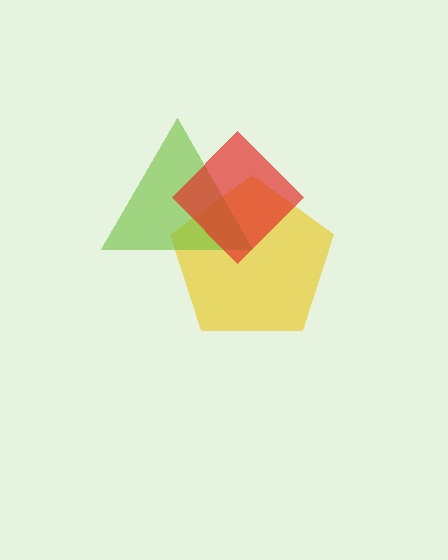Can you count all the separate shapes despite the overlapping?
Yes, there are 3 separate shapes.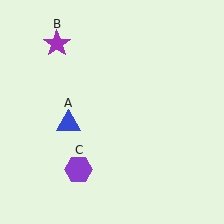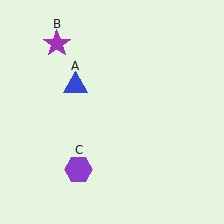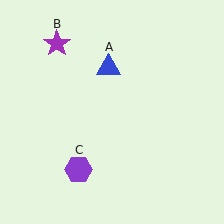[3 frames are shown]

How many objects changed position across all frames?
1 object changed position: blue triangle (object A).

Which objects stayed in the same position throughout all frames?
Purple star (object B) and purple hexagon (object C) remained stationary.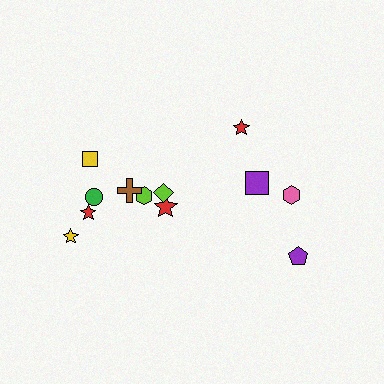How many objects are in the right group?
There are 4 objects.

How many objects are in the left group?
There are 8 objects.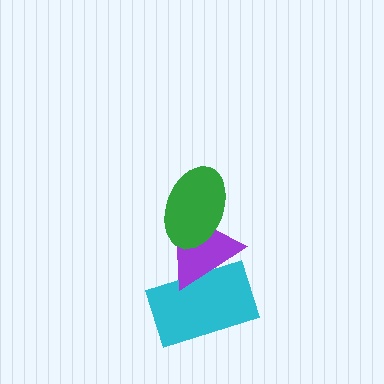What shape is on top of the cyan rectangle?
The purple triangle is on top of the cyan rectangle.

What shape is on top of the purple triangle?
The green ellipse is on top of the purple triangle.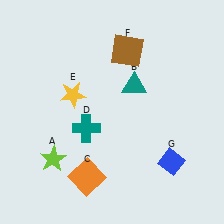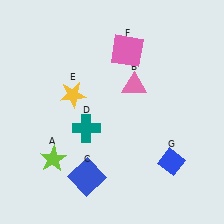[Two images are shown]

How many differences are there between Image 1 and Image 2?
There are 3 differences between the two images.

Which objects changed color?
B changed from teal to pink. C changed from orange to blue. F changed from brown to pink.